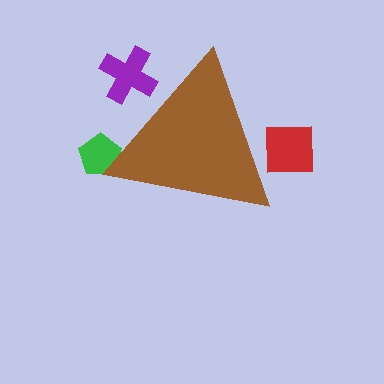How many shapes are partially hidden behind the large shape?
3 shapes are partially hidden.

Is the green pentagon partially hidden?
Yes, the green pentagon is partially hidden behind the brown triangle.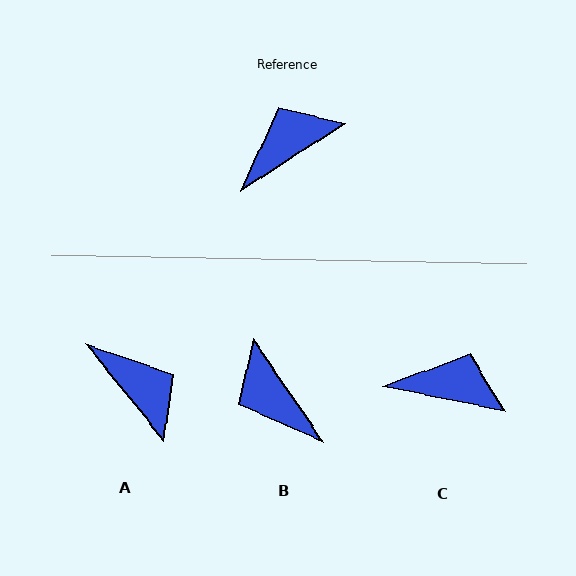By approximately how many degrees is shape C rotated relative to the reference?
Approximately 45 degrees clockwise.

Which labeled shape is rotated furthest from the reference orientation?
B, about 91 degrees away.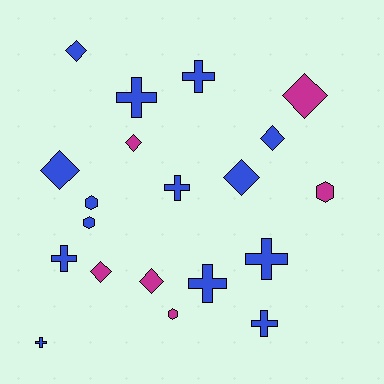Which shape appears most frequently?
Cross, with 8 objects.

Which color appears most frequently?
Blue, with 14 objects.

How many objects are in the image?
There are 20 objects.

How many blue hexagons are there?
There are 2 blue hexagons.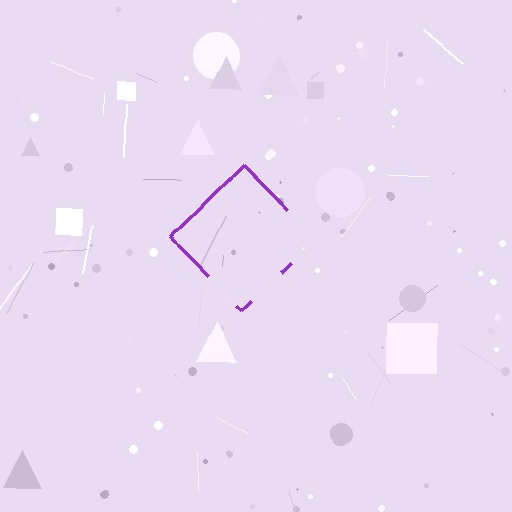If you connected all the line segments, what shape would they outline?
They would outline a diamond.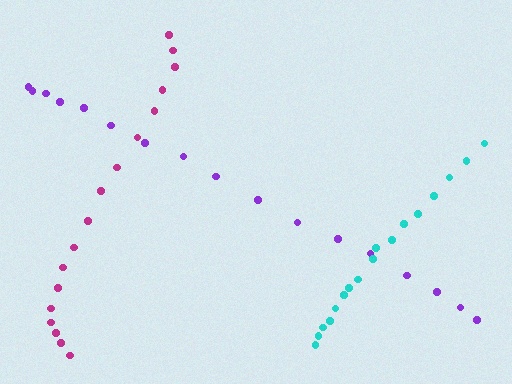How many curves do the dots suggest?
There are 3 distinct paths.